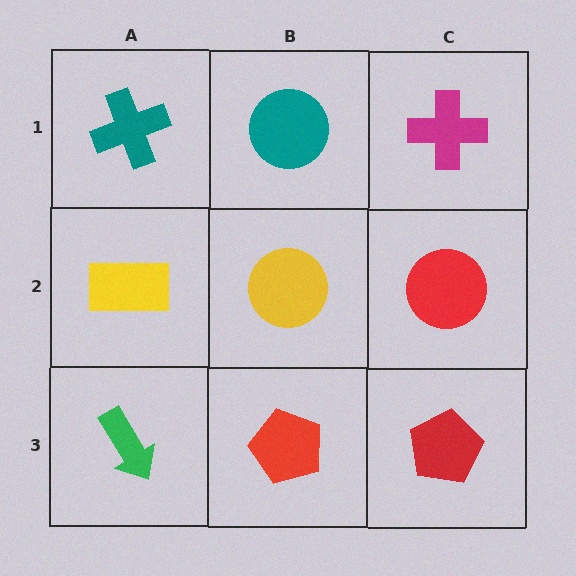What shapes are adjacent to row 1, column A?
A yellow rectangle (row 2, column A), a teal circle (row 1, column B).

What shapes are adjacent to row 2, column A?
A teal cross (row 1, column A), a green arrow (row 3, column A), a yellow circle (row 2, column B).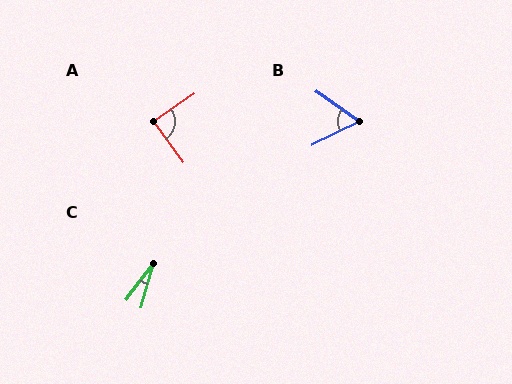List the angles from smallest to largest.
C (22°), B (61°), A (89°).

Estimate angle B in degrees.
Approximately 61 degrees.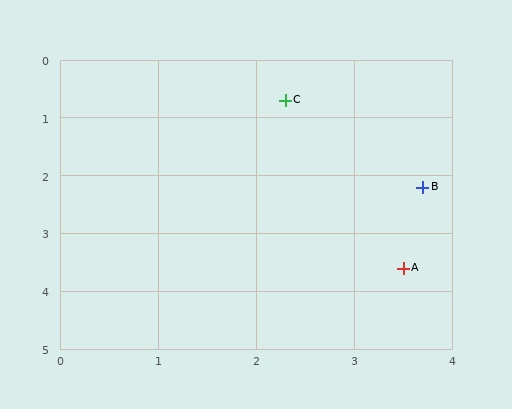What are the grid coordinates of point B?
Point B is at approximately (3.7, 2.2).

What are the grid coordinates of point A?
Point A is at approximately (3.5, 3.6).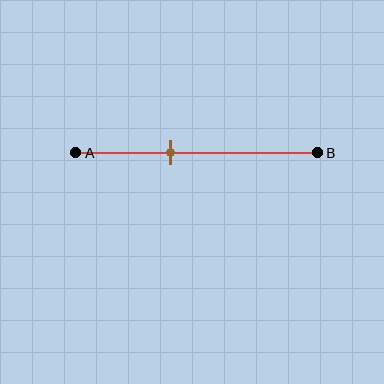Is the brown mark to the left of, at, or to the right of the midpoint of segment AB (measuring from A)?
The brown mark is to the left of the midpoint of segment AB.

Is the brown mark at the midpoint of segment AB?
No, the mark is at about 40% from A, not at the 50% midpoint.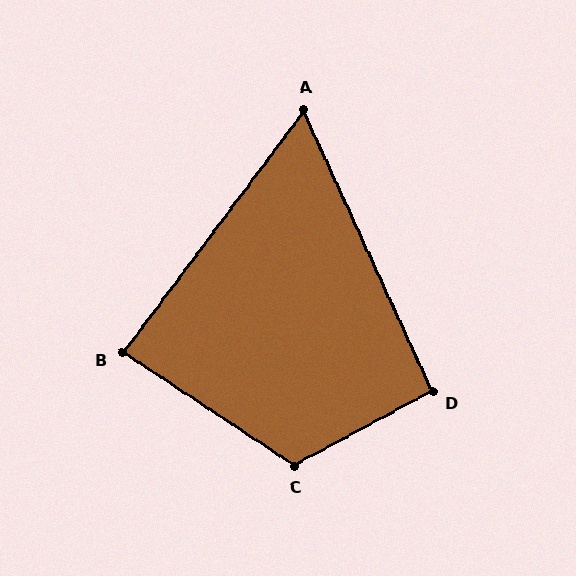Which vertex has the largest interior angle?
C, at approximately 118 degrees.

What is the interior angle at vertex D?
Approximately 94 degrees (approximately right).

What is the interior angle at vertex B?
Approximately 86 degrees (approximately right).